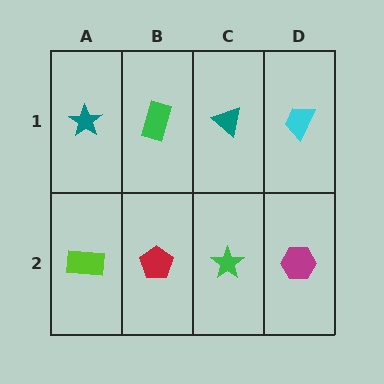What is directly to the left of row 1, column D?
A teal triangle.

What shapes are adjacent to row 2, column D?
A cyan trapezoid (row 1, column D), a green star (row 2, column C).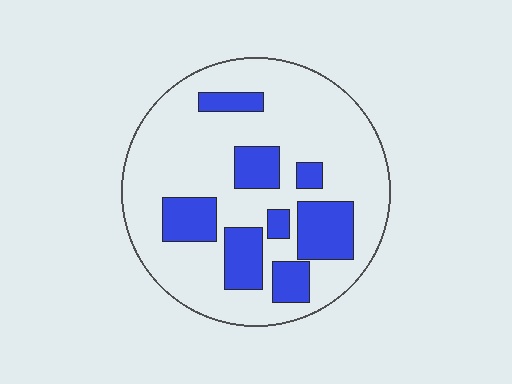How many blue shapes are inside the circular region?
8.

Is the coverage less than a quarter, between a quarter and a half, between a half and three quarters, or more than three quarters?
Between a quarter and a half.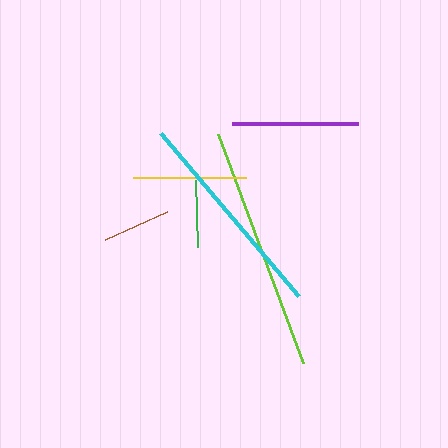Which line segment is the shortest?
The green line is the shortest at approximately 67 pixels.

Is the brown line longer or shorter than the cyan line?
The cyan line is longer than the brown line.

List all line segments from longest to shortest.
From longest to shortest: lime, cyan, purple, yellow, brown, green.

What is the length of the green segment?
The green segment is approximately 67 pixels long.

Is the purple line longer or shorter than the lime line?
The lime line is longer than the purple line.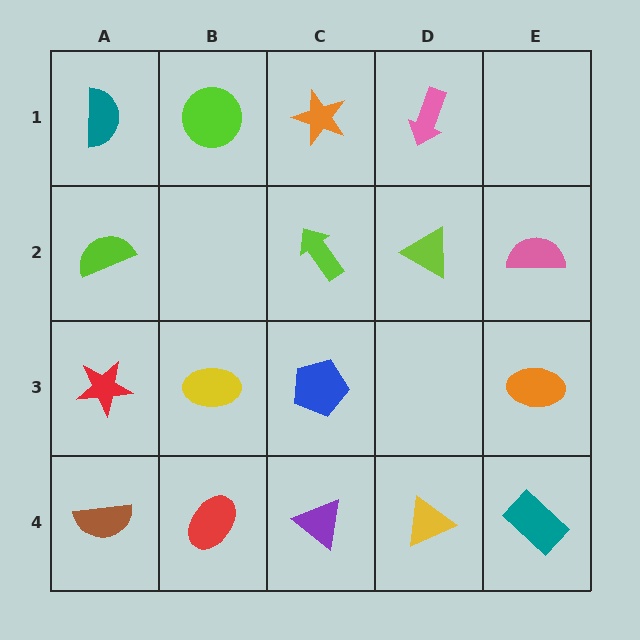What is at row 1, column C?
An orange star.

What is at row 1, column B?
A lime circle.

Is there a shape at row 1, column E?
No, that cell is empty.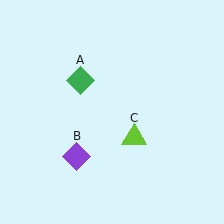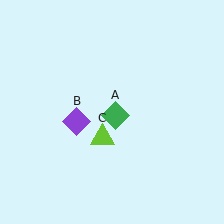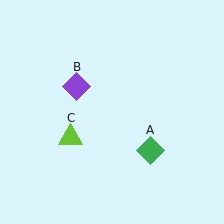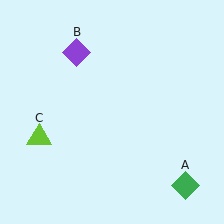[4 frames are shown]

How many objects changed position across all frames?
3 objects changed position: green diamond (object A), purple diamond (object B), lime triangle (object C).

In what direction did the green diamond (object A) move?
The green diamond (object A) moved down and to the right.